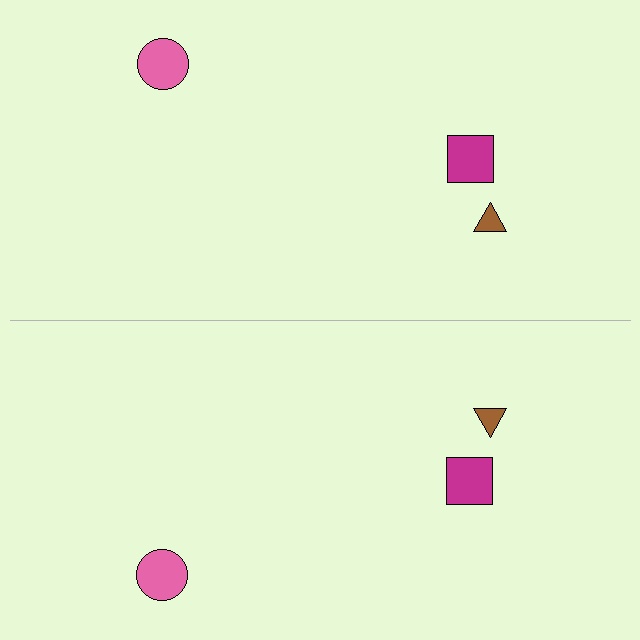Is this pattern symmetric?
Yes, this pattern has bilateral (reflection) symmetry.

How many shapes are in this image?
There are 6 shapes in this image.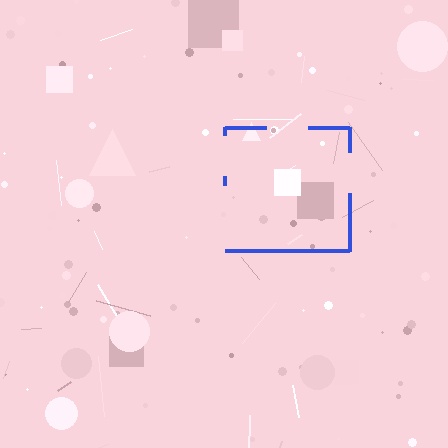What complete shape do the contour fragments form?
The contour fragments form a square.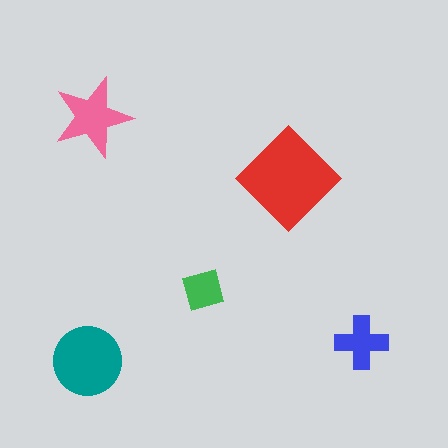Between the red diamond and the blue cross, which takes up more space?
The red diamond.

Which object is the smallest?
The green square.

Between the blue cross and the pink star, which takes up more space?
The pink star.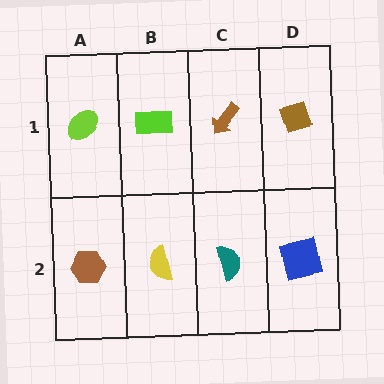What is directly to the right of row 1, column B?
A brown arrow.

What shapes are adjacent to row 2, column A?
A lime ellipse (row 1, column A), a yellow semicircle (row 2, column B).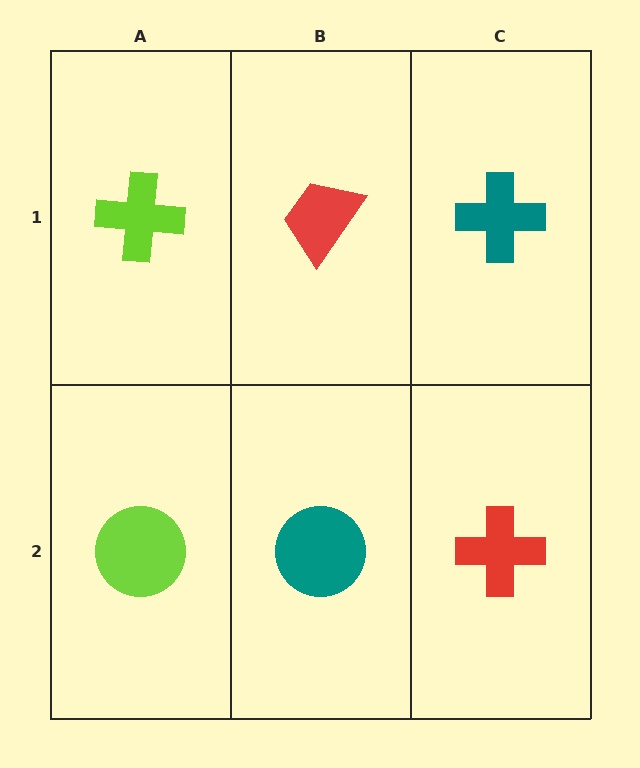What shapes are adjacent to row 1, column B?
A teal circle (row 2, column B), a lime cross (row 1, column A), a teal cross (row 1, column C).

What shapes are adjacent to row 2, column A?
A lime cross (row 1, column A), a teal circle (row 2, column B).